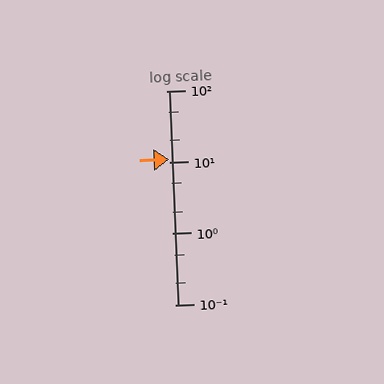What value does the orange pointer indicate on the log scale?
The pointer indicates approximately 11.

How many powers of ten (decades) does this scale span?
The scale spans 3 decades, from 0.1 to 100.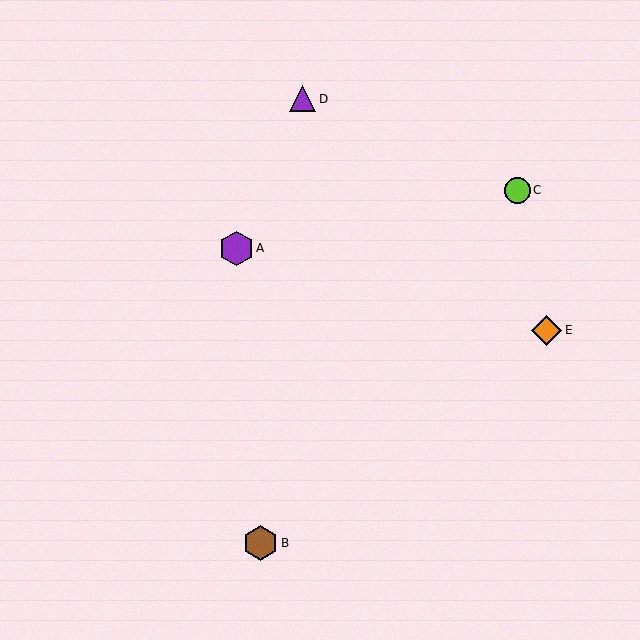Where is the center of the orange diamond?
The center of the orange diamond is at (546, 330).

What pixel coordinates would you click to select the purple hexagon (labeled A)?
Click at (236, 248) to select the purple hexagon A.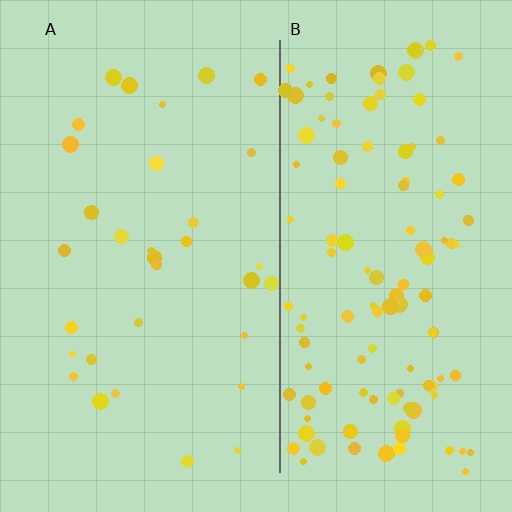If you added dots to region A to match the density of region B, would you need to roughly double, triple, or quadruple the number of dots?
Approximately quadruple.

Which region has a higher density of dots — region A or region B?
B (the right).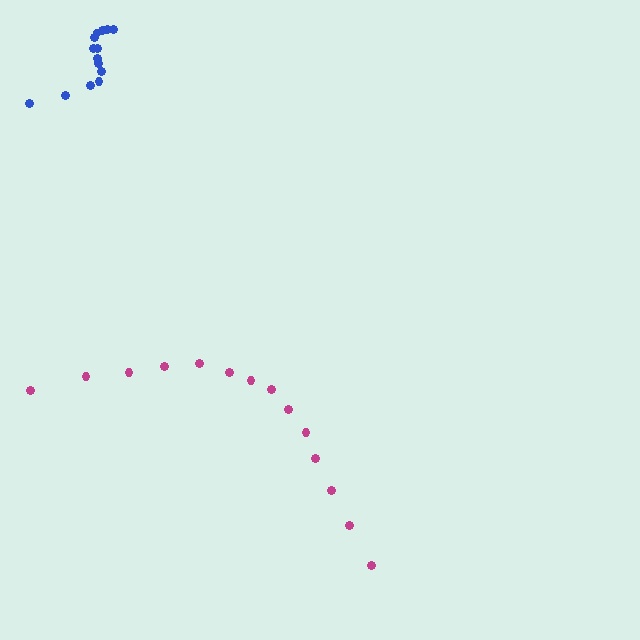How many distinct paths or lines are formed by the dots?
There are 2 distinct paths.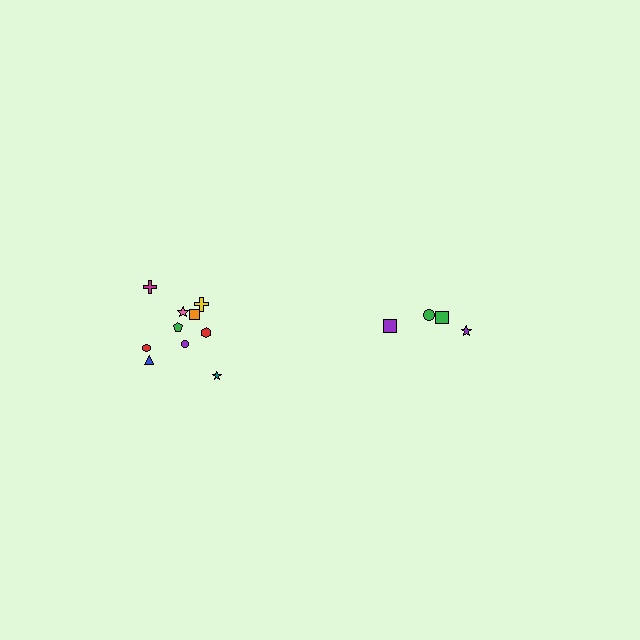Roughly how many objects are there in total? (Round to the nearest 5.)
Roughly 15 objects in total.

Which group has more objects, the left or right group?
The left group.